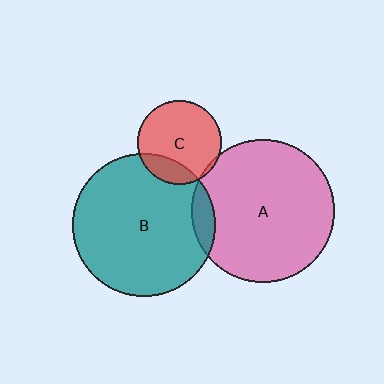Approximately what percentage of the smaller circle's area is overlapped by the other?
Approximately 10%.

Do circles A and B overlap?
Yes.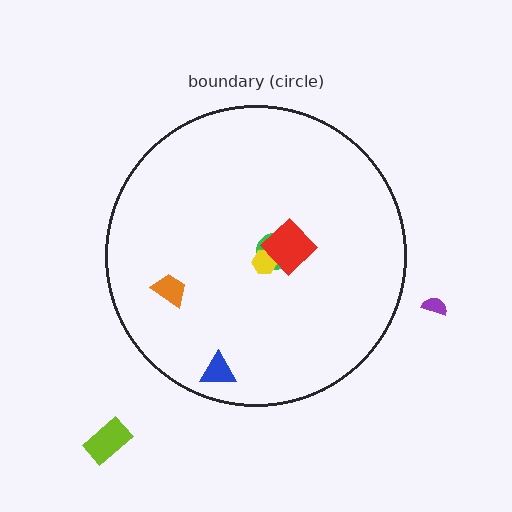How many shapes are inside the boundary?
5 inside, 2 outside.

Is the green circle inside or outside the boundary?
Inside.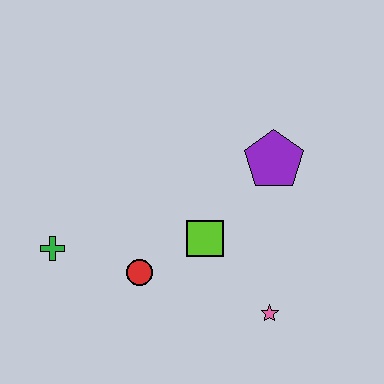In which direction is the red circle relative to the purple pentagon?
The red circle is to the left of the purple pentagon.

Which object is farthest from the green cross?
The purple pentagon is farthest from the green cross.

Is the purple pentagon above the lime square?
Yes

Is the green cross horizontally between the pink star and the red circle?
No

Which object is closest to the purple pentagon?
The lime square is closest to the purple pentagon.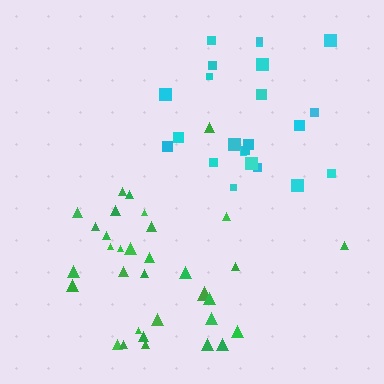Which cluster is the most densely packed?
Green.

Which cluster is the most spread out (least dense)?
Cyan.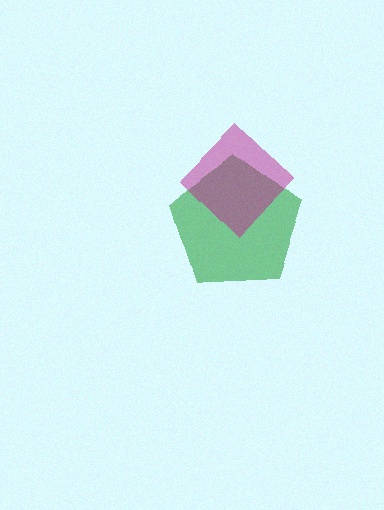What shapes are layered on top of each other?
The layered shapes are: a green pentagon, a magenta diamond.